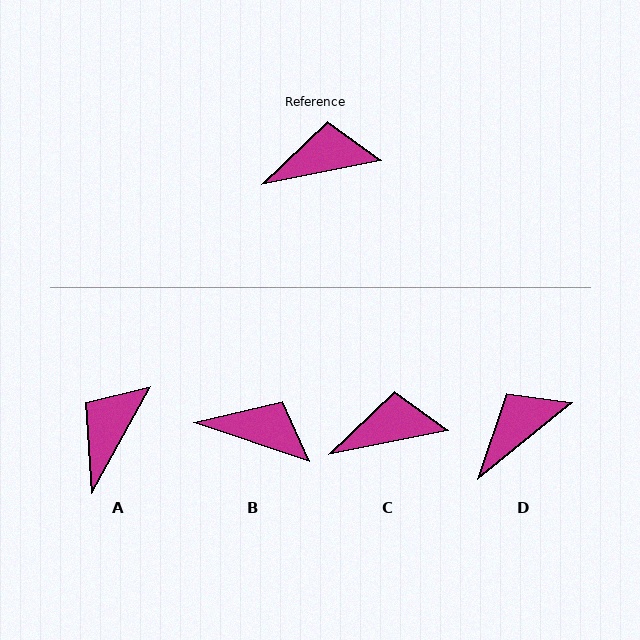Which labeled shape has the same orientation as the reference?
C.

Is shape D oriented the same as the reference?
No, it is off by about 27 degrees.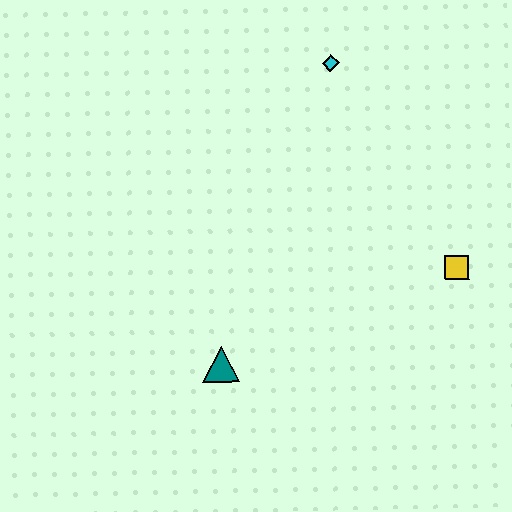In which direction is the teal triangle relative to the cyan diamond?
The teal triangle is below the cyan diamond.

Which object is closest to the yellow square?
The cyan diamond is closest to the yellow square.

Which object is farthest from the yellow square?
The teal triangle is farthest from the yellow square.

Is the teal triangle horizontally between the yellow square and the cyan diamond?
No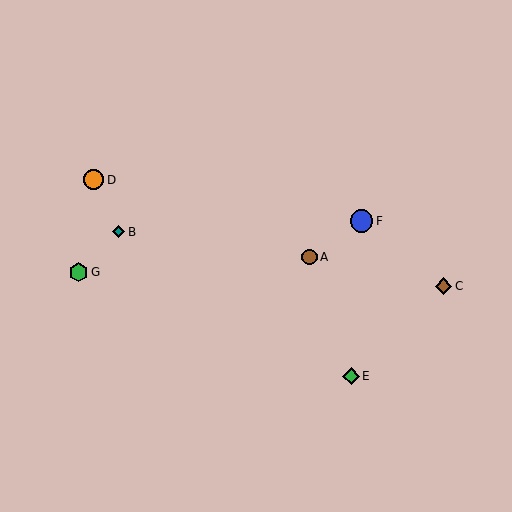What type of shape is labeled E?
Shape E is a green diamond.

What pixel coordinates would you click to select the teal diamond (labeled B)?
Click at (119, 232) to select the teal diamond B.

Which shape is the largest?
The blue circle (labeled F) is the largest.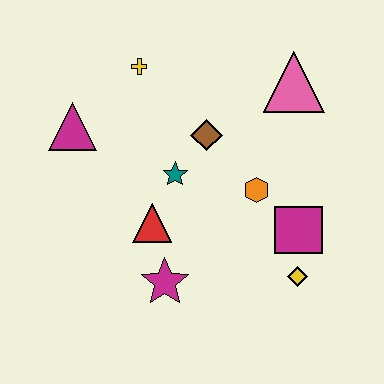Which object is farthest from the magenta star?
The pink triangle is farthest from the magenta star.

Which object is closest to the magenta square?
The yellow diamond is closest to the magenta square.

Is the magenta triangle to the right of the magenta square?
No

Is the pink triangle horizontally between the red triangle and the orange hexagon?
No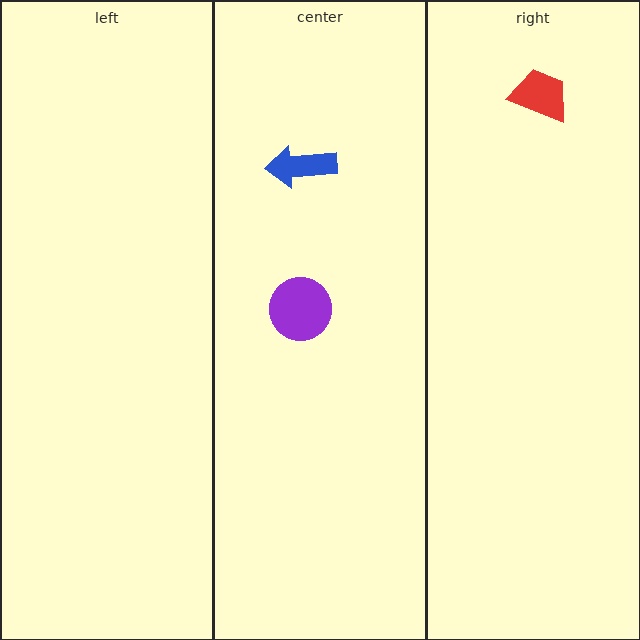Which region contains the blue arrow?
The center region.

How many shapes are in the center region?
2.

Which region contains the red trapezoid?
The right region.